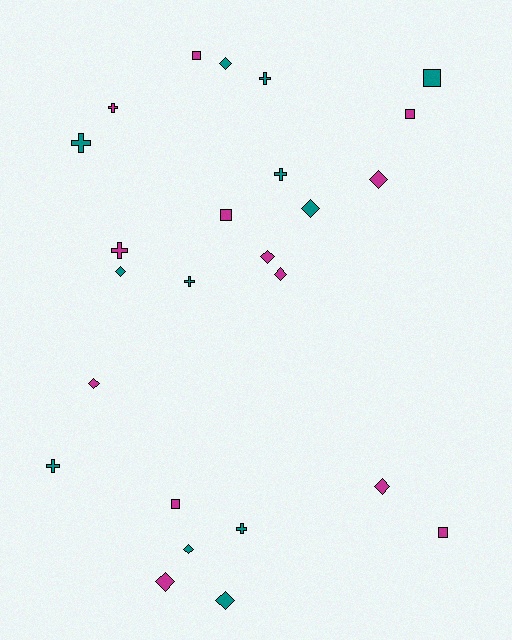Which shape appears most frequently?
Diamond, with 11 objects.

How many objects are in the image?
There are 25 objects.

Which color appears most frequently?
Magenta, with 13 objects.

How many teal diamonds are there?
There are 5 teal diamonds.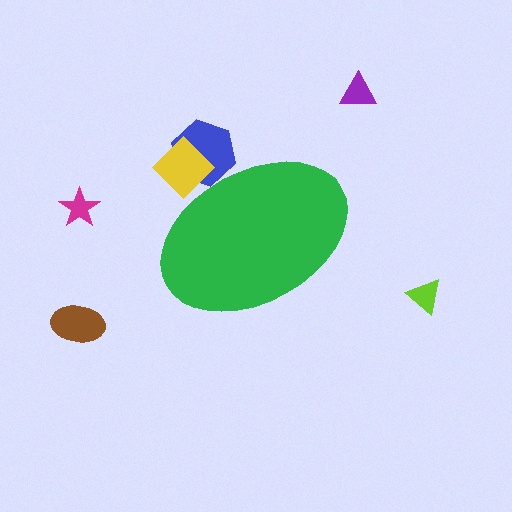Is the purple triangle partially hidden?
No, the purple triangle is fully visible.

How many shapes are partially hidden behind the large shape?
2 shapes are partially hidden.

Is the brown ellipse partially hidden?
No, the brown ellipse is fully visible.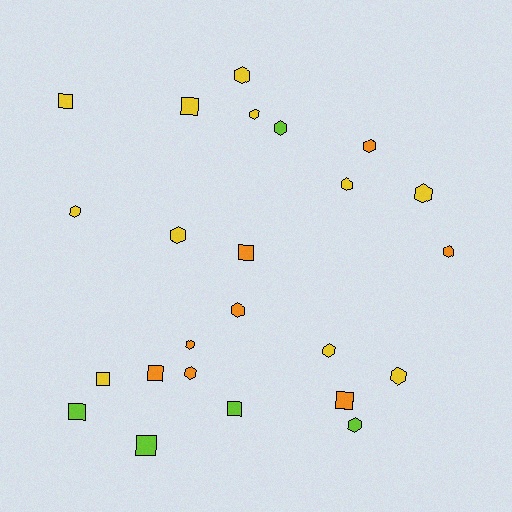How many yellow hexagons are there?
There are 8 yellow hexagons.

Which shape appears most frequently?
Hexagon, with 15 objects.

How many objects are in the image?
There are 24 objects.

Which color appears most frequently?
Yellow, with 11 objects.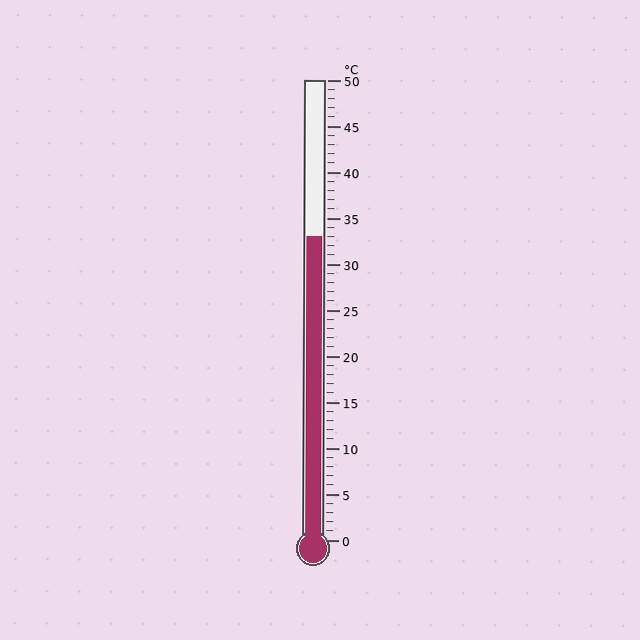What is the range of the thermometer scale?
The thermometer scale ranges from 0°C to 50°C.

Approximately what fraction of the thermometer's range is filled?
The thermometer is filled to approximately 65% of its range.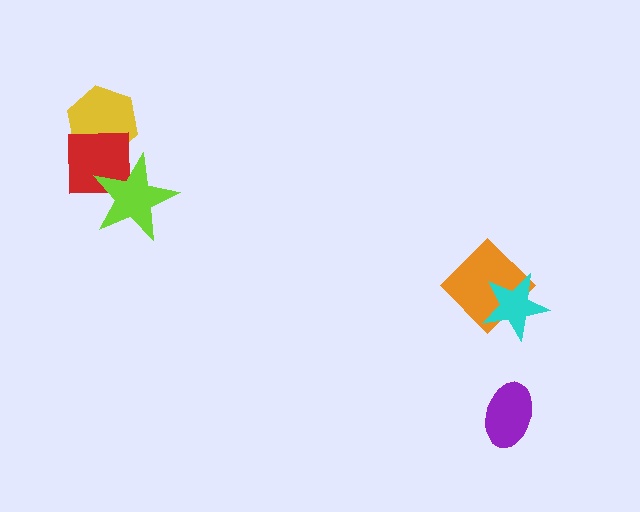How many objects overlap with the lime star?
1 object overlaps with the lime star.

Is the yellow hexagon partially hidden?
Yes, it is partially covered by another shape.